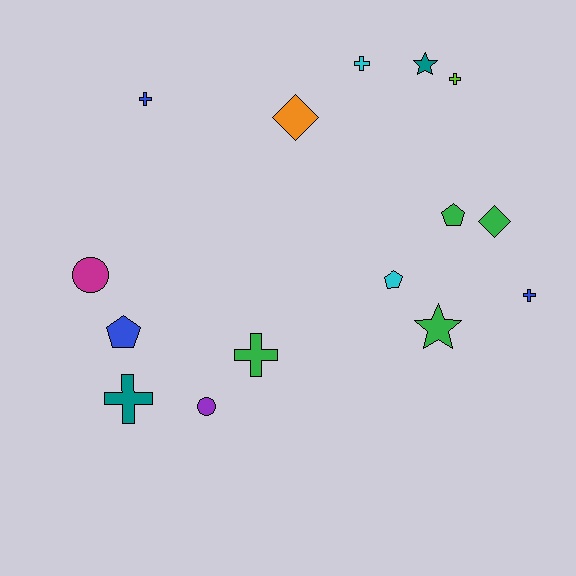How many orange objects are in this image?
There is 1 orange object.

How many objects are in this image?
There are 15 objects.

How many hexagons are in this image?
There are no hexagons.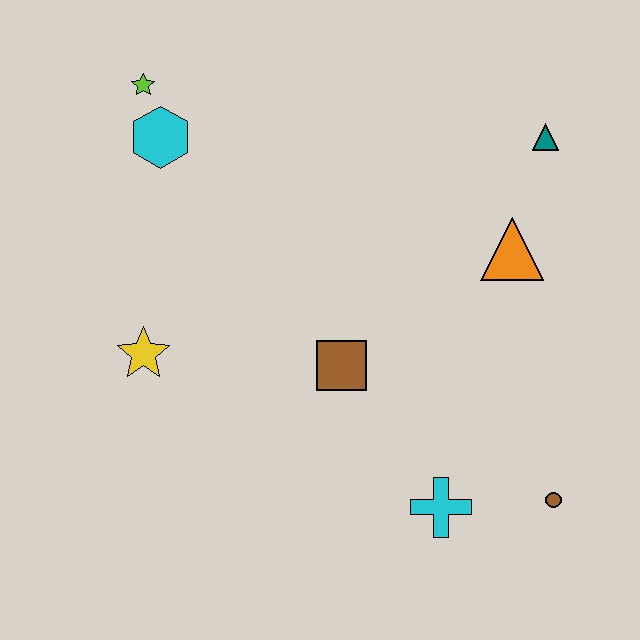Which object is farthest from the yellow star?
The teal triangle is farthest from the yellow star.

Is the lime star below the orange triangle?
No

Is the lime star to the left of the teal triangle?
Yes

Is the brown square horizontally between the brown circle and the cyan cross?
No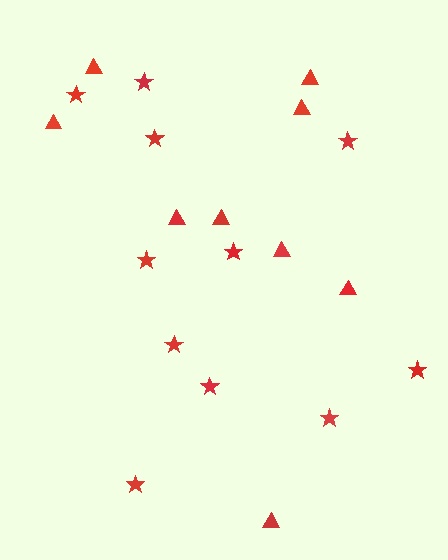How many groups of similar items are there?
There are 2 groups: one group of stars (11) and one group of triangles (9).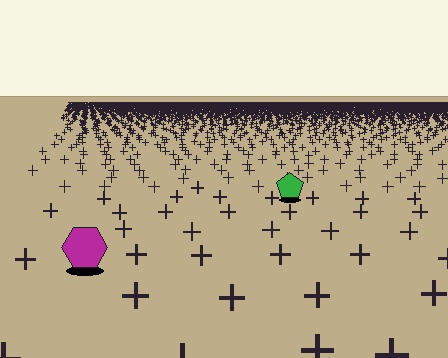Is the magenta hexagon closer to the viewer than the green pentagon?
Yes. The magenta hexagon is closer — you can tell from the texture gradient: the ground texture is coarser near it.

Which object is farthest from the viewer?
The green pentagon is farthest from the viewer. It appears smaller and the ground texture around it is denser.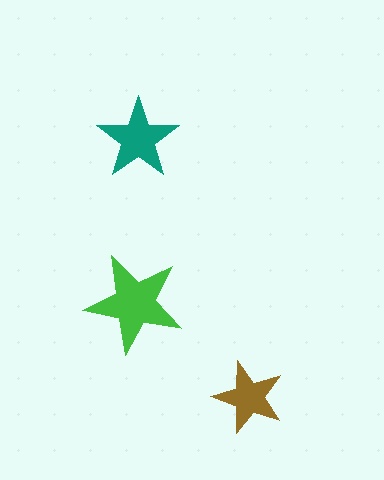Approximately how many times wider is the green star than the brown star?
About 1.5 times wider.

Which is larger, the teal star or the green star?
The green one.